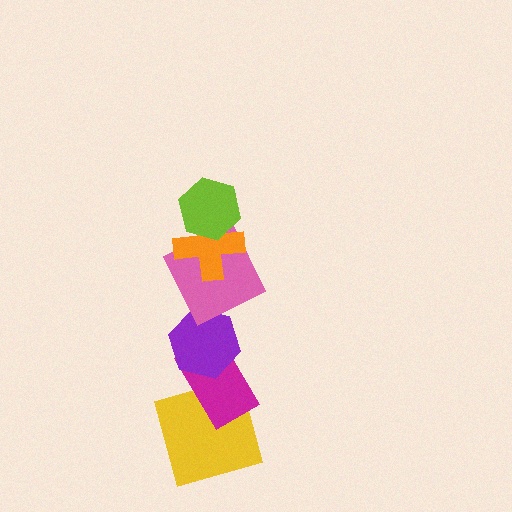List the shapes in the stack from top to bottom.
From top to bottom: the lime hexagon, the orange cross, the pink square, the purple hexagon, the magenta rectangle, the yellow square.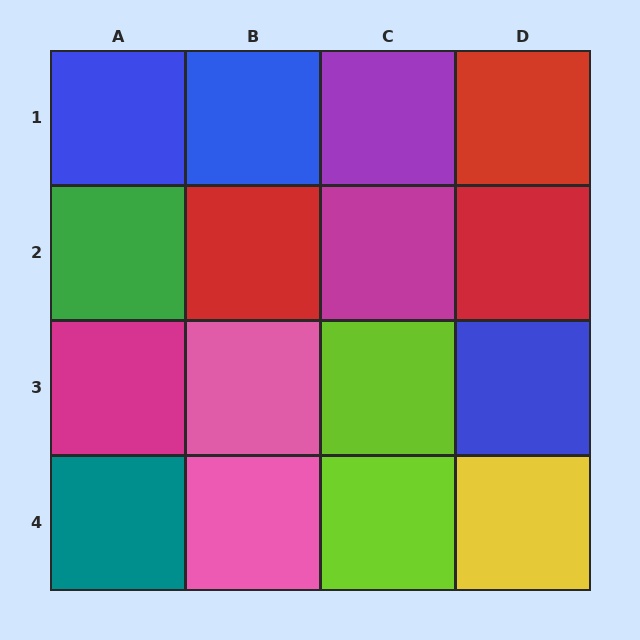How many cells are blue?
3 cells are blue.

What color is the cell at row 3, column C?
Lime.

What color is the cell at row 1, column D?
Red.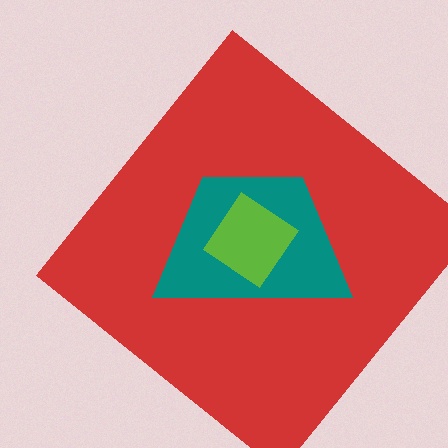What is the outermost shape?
The red diamond.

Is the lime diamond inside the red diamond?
Yes.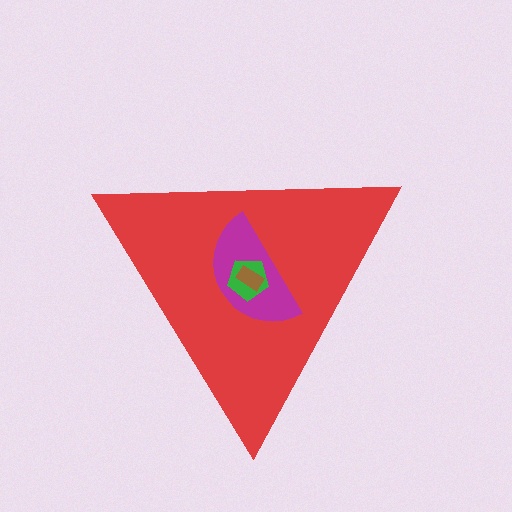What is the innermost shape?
The brown rectangle.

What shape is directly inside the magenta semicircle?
The green pentagon.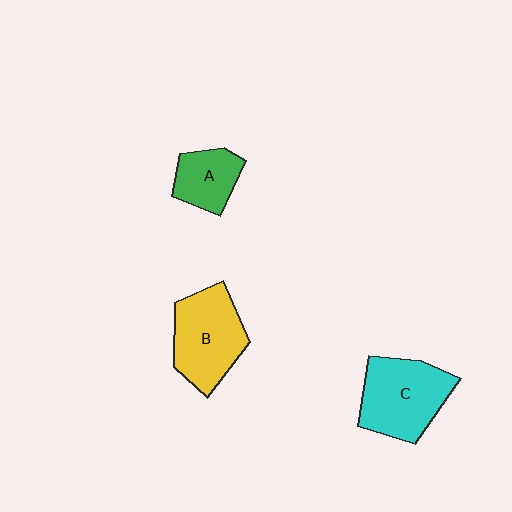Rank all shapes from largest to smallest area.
From largest to smallest: C (cyan), B (yellow), A (green).